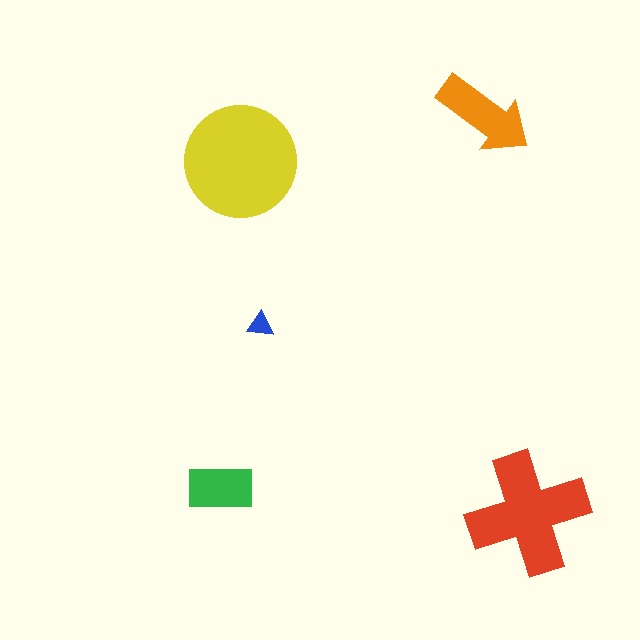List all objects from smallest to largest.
The blue triangle, the green rectangle, the orange arrow, the red cross, the yellow circle.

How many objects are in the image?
There are 5 objects in the image.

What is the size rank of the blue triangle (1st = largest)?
5th.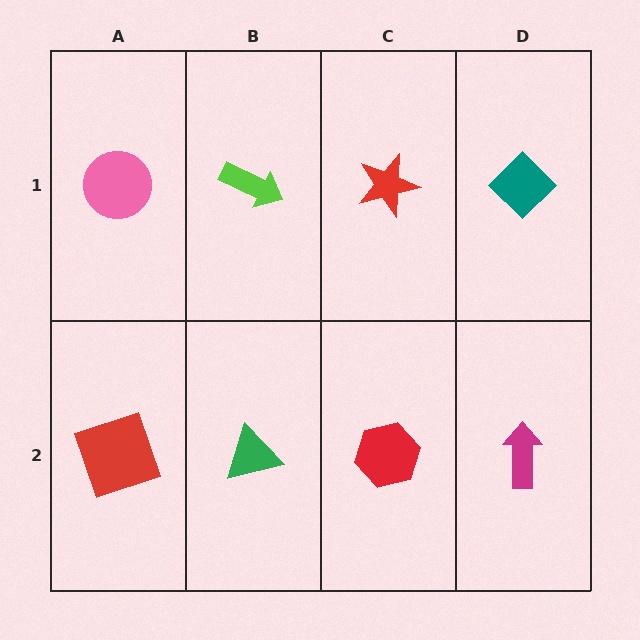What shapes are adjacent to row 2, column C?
A red star (row 1, column C), a green triangle (row 2, column B), a magenta arrow (row 2, column D).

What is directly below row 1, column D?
A magenta arrow.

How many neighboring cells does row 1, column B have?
3.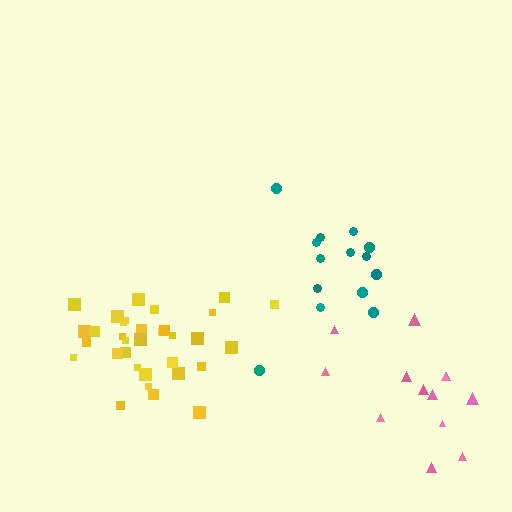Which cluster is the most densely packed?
Yellow.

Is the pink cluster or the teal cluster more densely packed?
Teal.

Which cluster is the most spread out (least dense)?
Pink.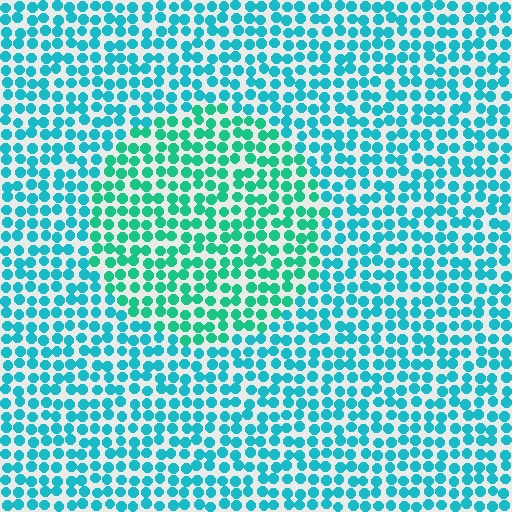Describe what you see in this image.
The image is filled with small cyan elements in a uniform arrangement. A circle-shaped region is visible where the elements are tinted to a slightly different hue, forming a subtle color boundary.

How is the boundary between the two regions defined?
The boundary is defined purely by a slight shift in hue (about 27 degrees). Spacing, size, and orientation are identical on both sides.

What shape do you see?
I see a circle.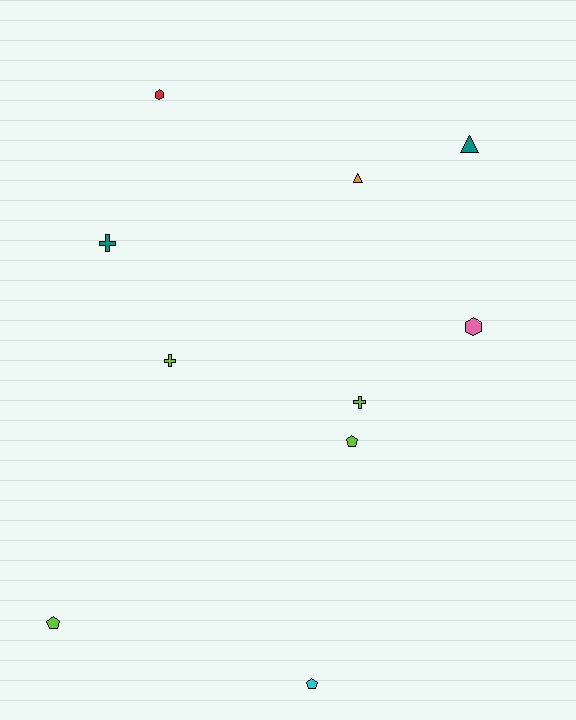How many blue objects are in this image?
There are no blue objects.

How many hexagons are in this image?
There are 2 hexagons.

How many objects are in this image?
There are 10 objects.